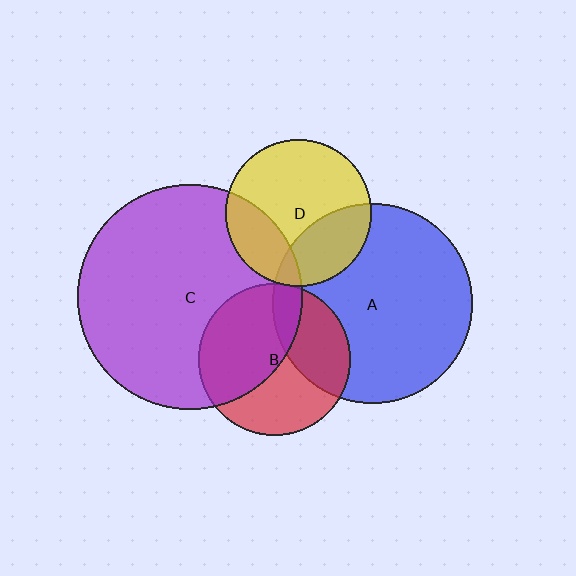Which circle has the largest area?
Circle C (purple).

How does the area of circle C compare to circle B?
Approximately 2.2 times.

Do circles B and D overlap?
Yes.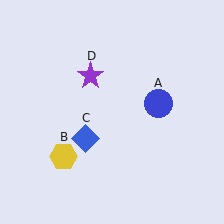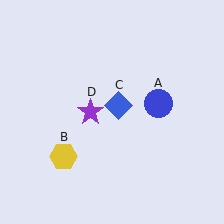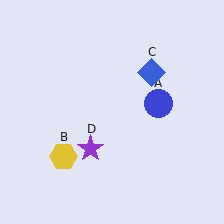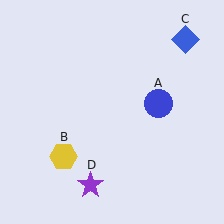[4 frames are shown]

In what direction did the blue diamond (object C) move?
The blue diamond (object C) moved up and to the right.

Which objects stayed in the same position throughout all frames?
Blue circle (object A) and yellow hexagon (object B) remained stationary.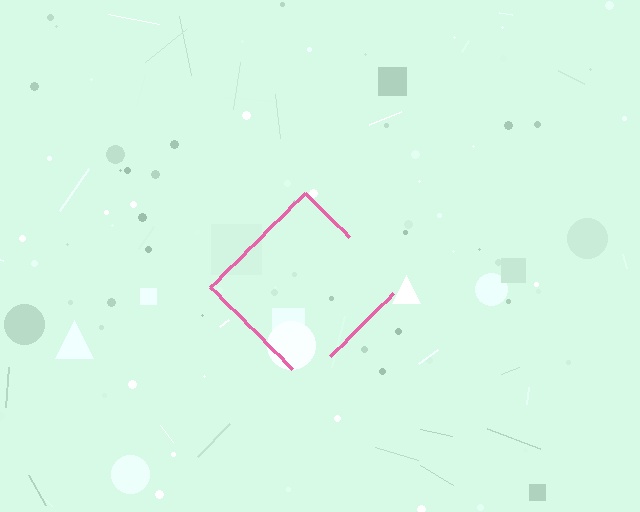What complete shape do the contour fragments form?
The contour fragments form a diamond.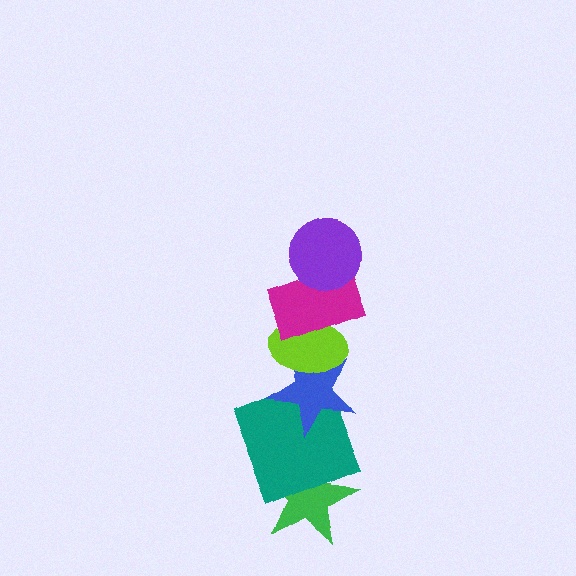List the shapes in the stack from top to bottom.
From top to bottom: the purple circle, the magenta rectangle, the lime ellipse, the blue star, the teal square, the green star.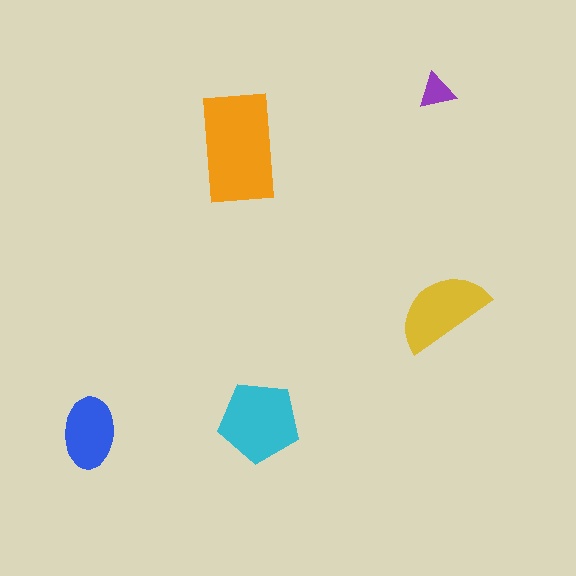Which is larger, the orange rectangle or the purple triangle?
The orange rectangle.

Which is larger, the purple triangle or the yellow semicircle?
The yellow semicircle.